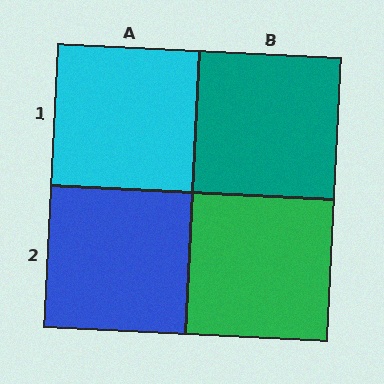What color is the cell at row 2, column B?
Green.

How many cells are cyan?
1 cell is cyan.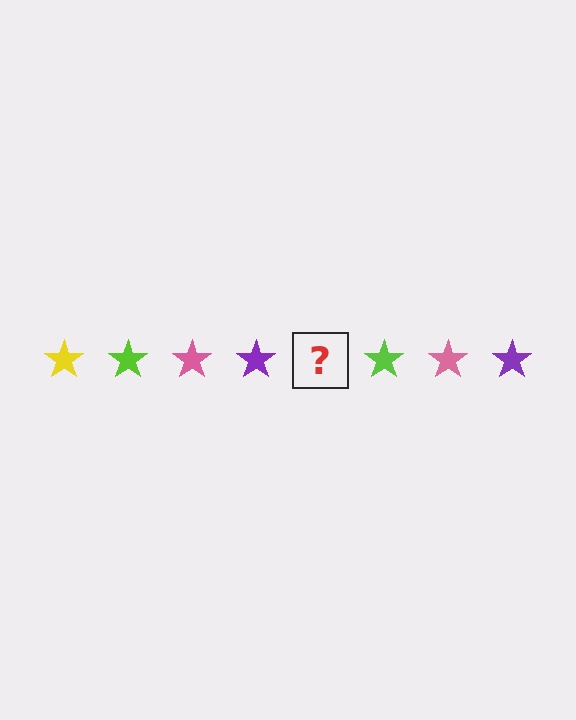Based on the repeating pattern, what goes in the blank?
The blank should be a yellow star.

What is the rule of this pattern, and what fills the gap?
The rule is that the pattern cycles through yellow, lime, pink, purple stars. The gap should be filled with a yellow star.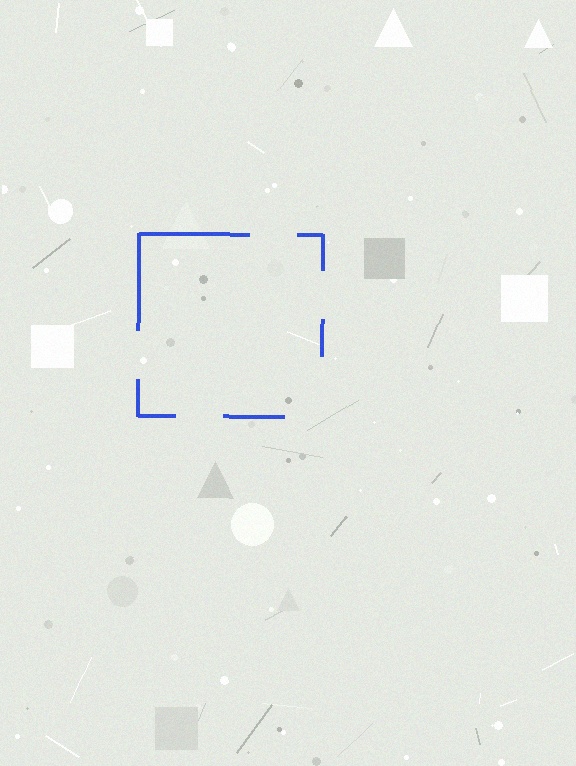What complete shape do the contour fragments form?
The contour fragments form a square.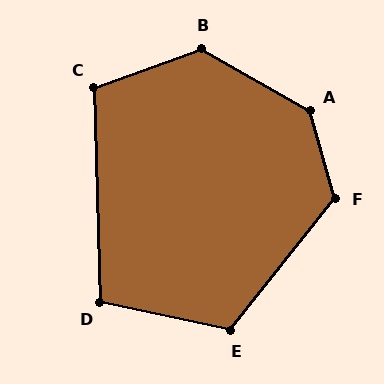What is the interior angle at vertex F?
Approximately 126 degrees (obtuse).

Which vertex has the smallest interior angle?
D, at approximately 104 degrees.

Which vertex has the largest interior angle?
A, at approximately 136 degrees.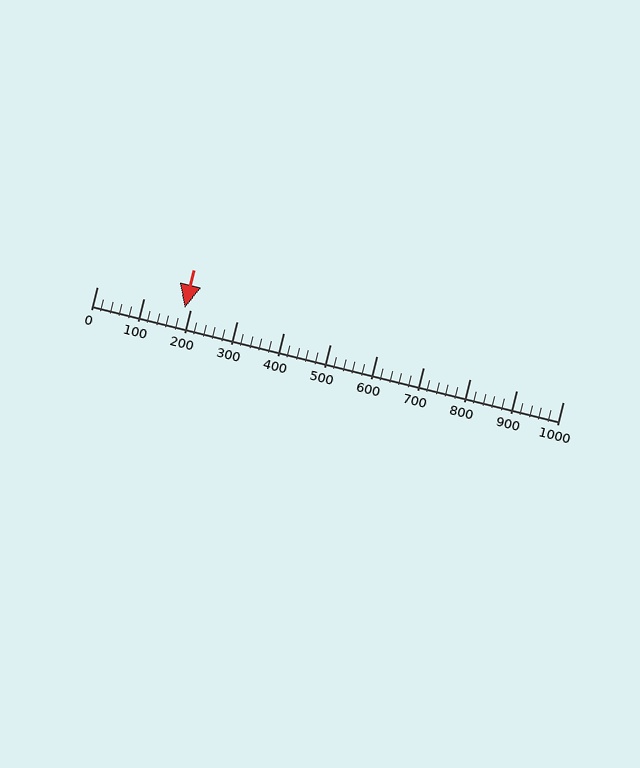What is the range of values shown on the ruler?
The ruler shows values from 0 to 1000.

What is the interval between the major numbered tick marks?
The major tick marks are spaced 100 units apart.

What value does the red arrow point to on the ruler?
The red arrow points to approximately 189.